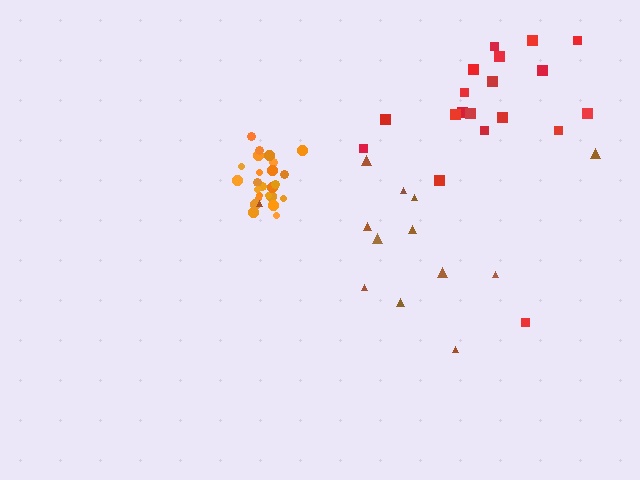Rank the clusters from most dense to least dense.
orange, brown, red.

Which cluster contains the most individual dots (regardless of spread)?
Orange (28).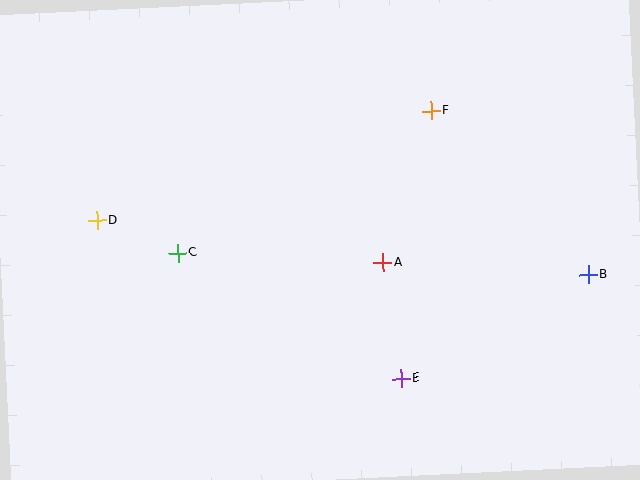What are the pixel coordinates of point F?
Point F is at (431, 111).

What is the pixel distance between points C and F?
The distance between C and F is 291 pixels.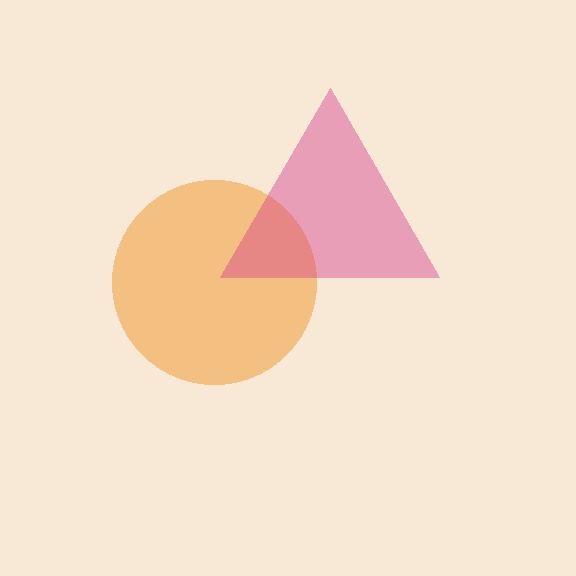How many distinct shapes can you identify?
There are 2 distinct shapes: an orange circle, a magenta triangle.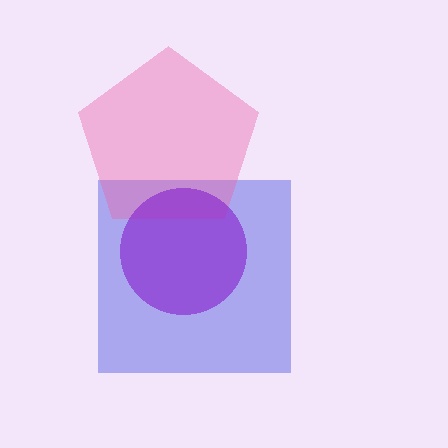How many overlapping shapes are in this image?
There are 3 overlapping shapes in the image.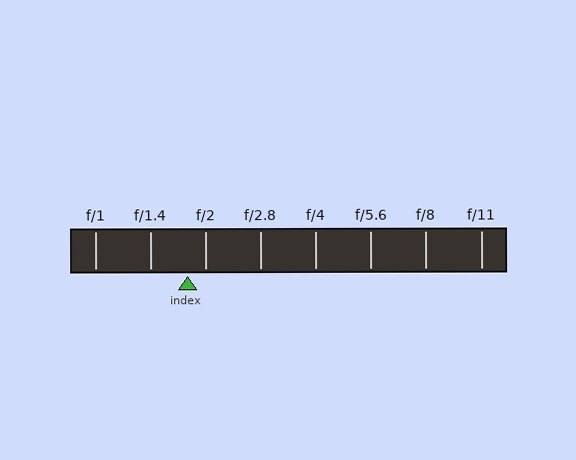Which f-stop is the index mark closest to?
The index mark is closest to f/2.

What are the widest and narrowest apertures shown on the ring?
The widest aperture shown is f/1 and the narrowest is f/11.